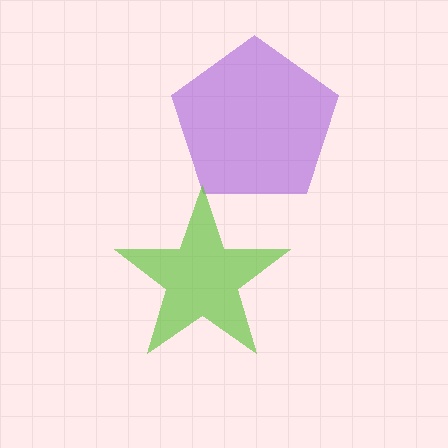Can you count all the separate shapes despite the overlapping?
Yes, there are 2 separate shapes.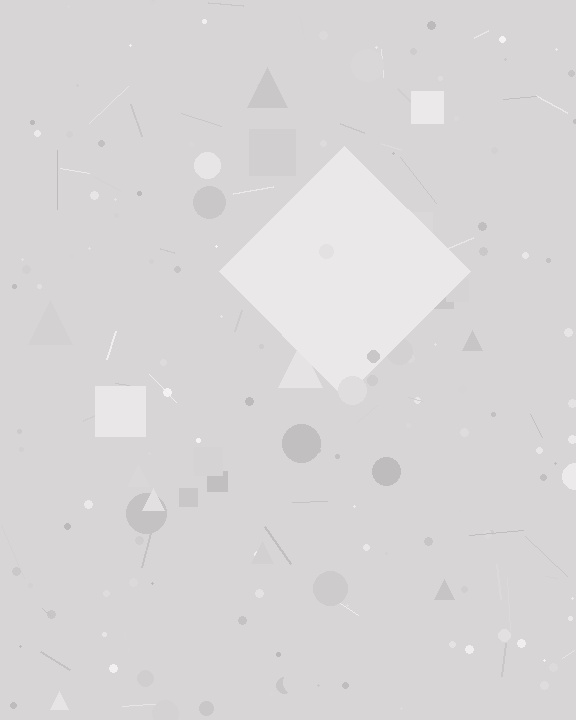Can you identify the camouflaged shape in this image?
The camouflaged shape is a diamond.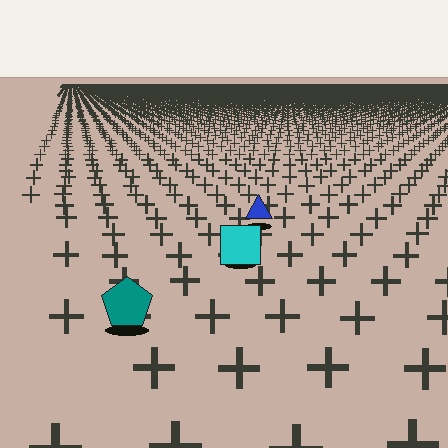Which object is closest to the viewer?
The teal pentagon is closest. The texture marks near it are larger and more spread out.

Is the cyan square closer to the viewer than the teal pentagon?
No. The teal pentagon is closer — you can tell from the texture gradient: the ground texture is coarser near it.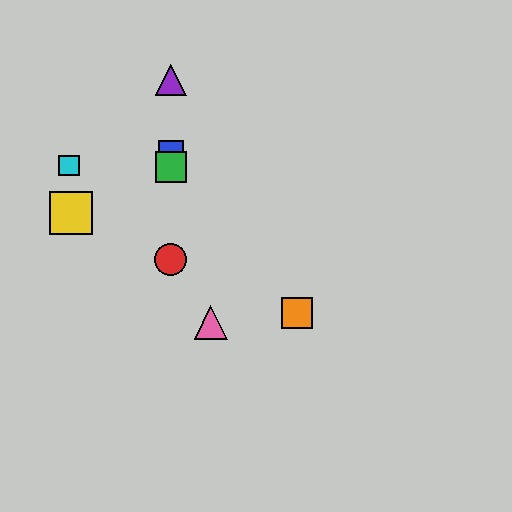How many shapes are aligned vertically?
4 shapes (the red circle, the blue square, the green square, the purple triangle) are aligned vertically.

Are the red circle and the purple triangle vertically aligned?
Yes, both are at x≈171.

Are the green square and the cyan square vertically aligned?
No, the green square is at x≈171 and the cyan square is at x≈69.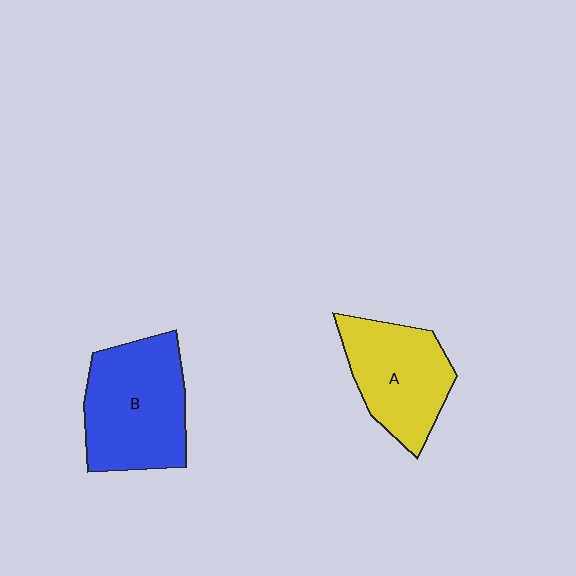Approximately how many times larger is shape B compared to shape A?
Approximately 1.2 times.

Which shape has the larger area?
Shape B (blue).